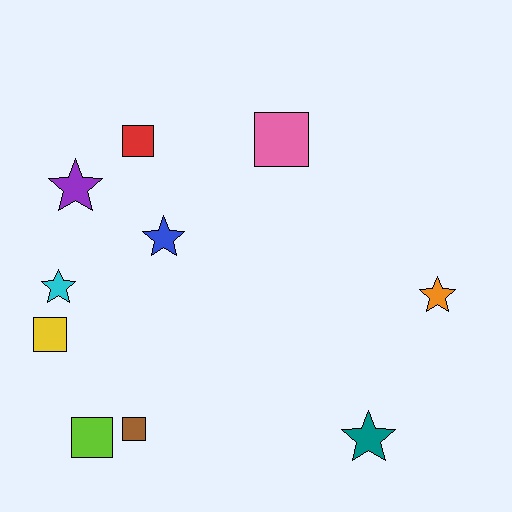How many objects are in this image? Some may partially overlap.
There are 10 objects.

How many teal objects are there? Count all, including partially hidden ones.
There is 1 teal object.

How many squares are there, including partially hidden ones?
There are 5 squares.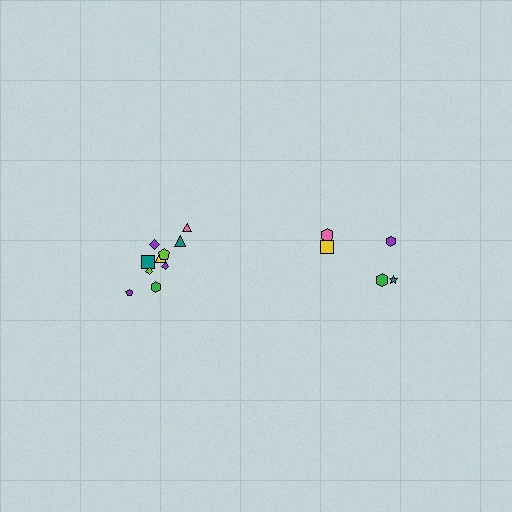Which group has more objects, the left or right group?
The left group.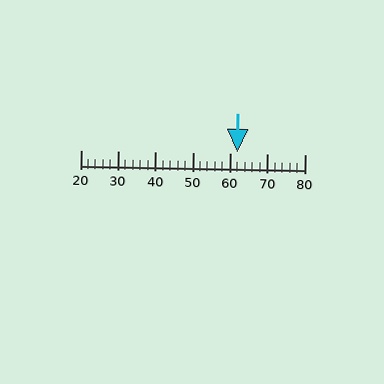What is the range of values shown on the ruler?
The ruler shows values from 20 to 80.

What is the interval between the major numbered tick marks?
The major tick marks are spaced 10 units apart.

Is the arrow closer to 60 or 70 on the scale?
The arrow is closer to 60.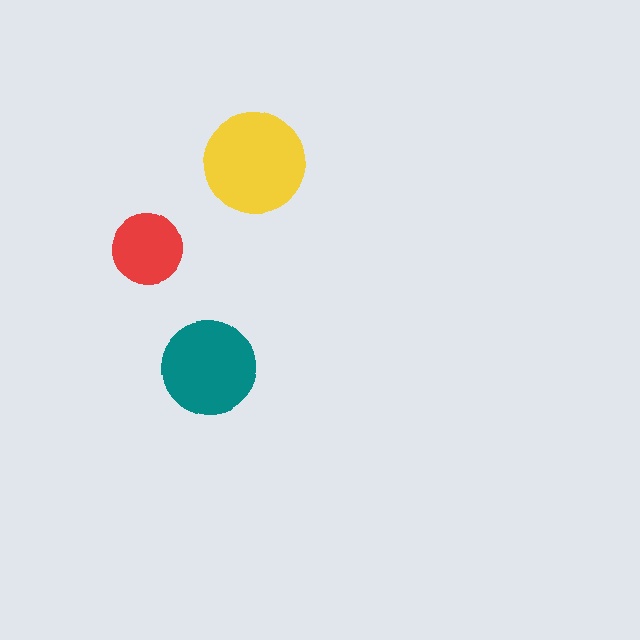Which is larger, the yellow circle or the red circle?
The yellow one.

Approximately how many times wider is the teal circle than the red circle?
About 1.5 times wider.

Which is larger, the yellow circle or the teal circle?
The yellow one.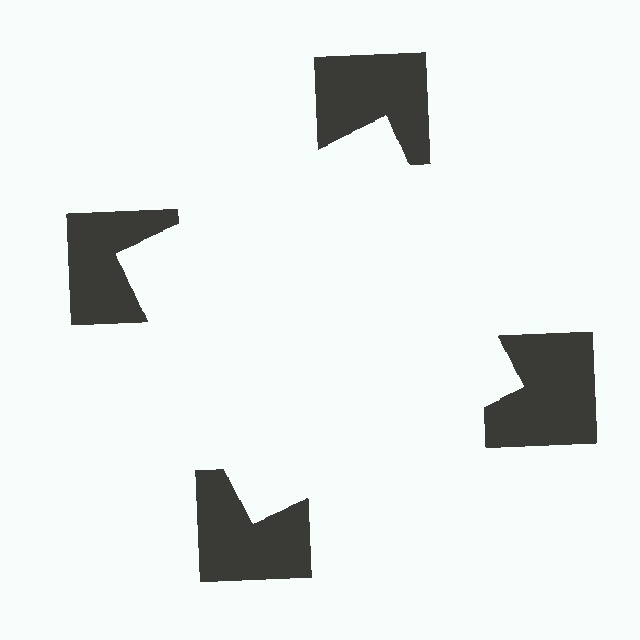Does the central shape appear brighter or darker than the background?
It typically appears slightly brighter than the background, even though no actual brightness change is drawn.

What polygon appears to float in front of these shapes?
An illusory square — its edges are inferred from the aligned wedge cuts in the notched squares, not physically drawn.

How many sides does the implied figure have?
4 sides.